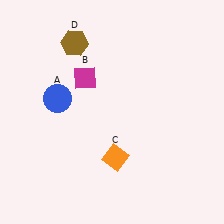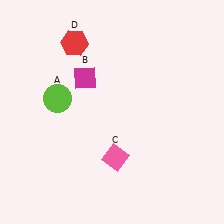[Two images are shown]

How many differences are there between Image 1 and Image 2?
There are 3 differences between the two images.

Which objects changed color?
A changed from blue to lime. C changed from orange to pink. D changed from brown to red.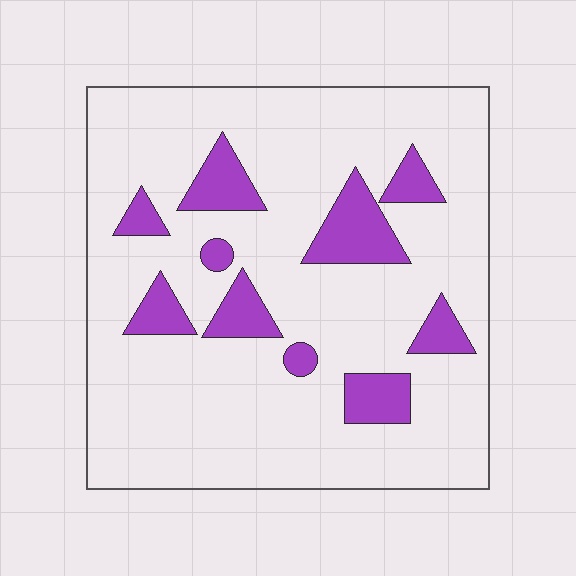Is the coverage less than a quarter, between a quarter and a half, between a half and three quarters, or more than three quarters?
Less than a quarter.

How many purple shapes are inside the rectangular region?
10.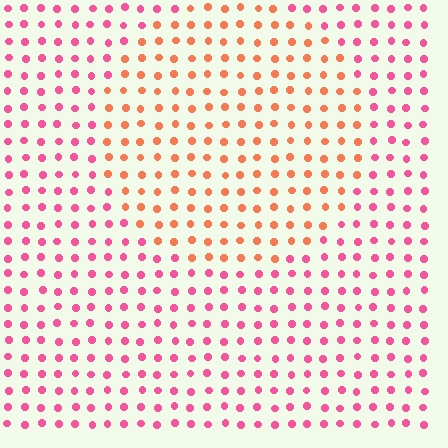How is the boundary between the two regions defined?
The boundary is defined purely by a slight shift in hue (about 41 degrees). Spacing, size, and orientation are identical on both sides.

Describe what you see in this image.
The image is filled with small pink elements in a uniform arrangement. A circle-shaped region is visible where the elements are tinted to a slightly different hue, forming a subtle color boundary.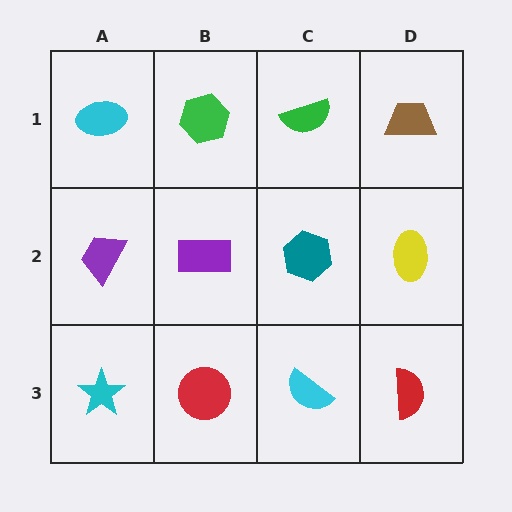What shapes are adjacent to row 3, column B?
A purple rectangle (row 2, column B), a cyan star (row 3, column A), a cyan semicircle (row 3, column C).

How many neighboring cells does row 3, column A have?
2.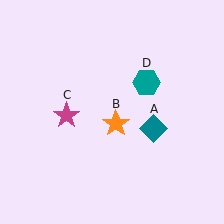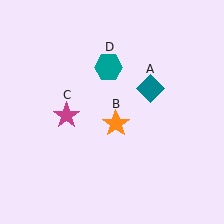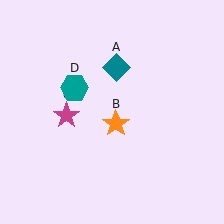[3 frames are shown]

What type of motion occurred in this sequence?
The teal diamond (object A), teal hexagon (object D) rotated counterclockwise around the center of the scene.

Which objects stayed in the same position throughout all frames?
Orange star (object B) and magenta star (object C) remained stationary.